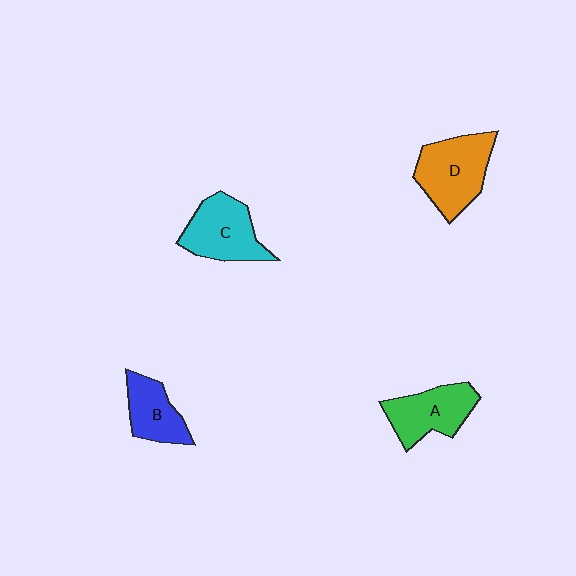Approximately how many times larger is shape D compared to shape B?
Approximately 1.5 times.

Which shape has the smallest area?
Shape B (blue).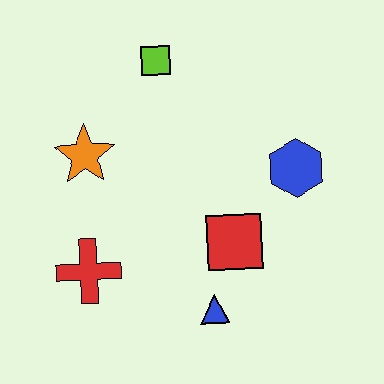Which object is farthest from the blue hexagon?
The red cross is farthest from the blue hexagon.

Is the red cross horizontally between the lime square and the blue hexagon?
No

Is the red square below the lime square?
Yes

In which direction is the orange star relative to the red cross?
The orange star is above the red cross.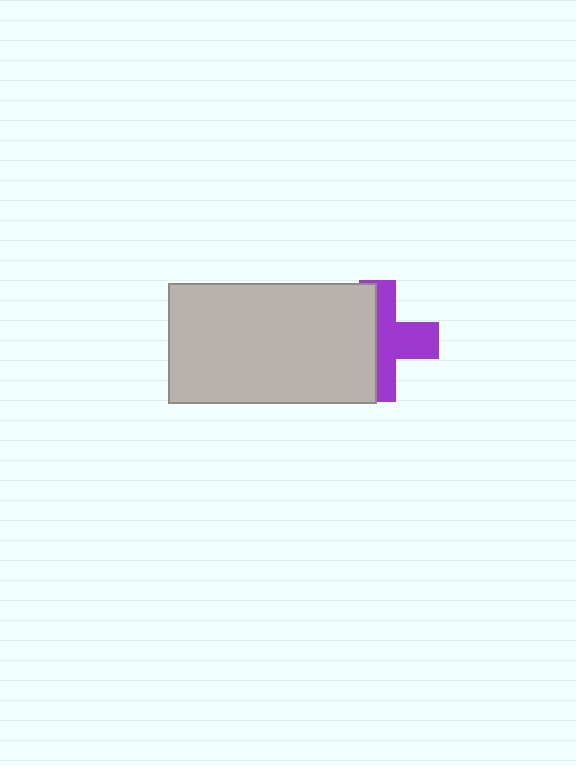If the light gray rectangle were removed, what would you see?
You would see the complete purple cross.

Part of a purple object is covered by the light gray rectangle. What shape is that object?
It is a cross.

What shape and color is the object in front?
The object in front is a light gray rectangle.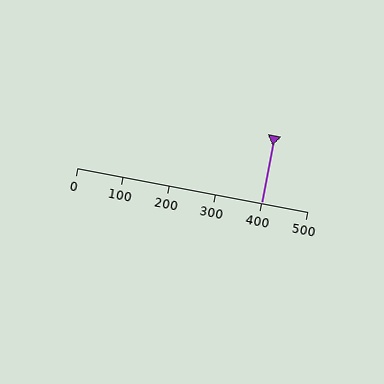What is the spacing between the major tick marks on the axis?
The major ticks are spaced 100 apart.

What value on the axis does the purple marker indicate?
The marker indicates approximately 400.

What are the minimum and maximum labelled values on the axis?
The axis runs from 0 to 500.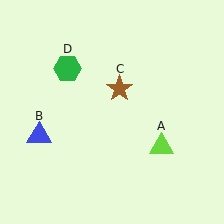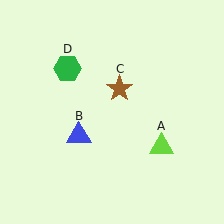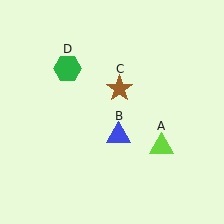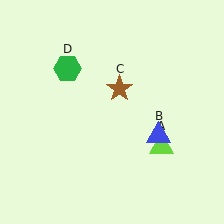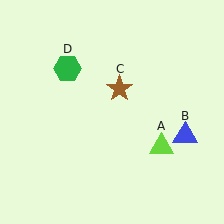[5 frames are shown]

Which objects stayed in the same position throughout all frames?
Lime triangle (object A) and brown star (object C) and green hexagon (object D) remained stationary.